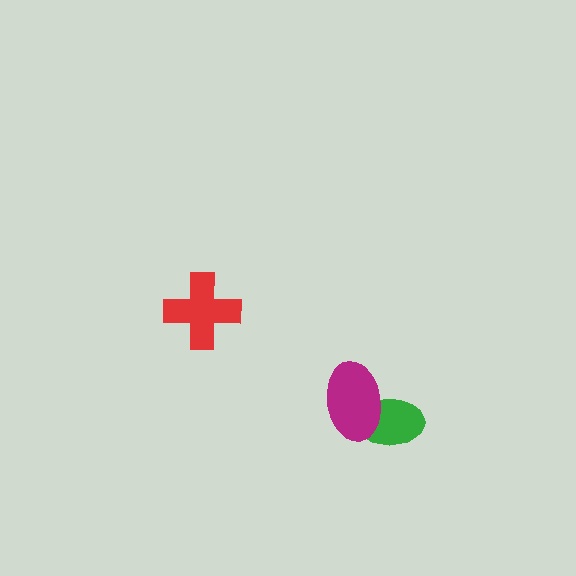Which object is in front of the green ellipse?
The magenta ellipse is in front of the green ellipse.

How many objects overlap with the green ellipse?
1 object overlaps with the green ellipse.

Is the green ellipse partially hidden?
Yes, it is partially covered by another shape.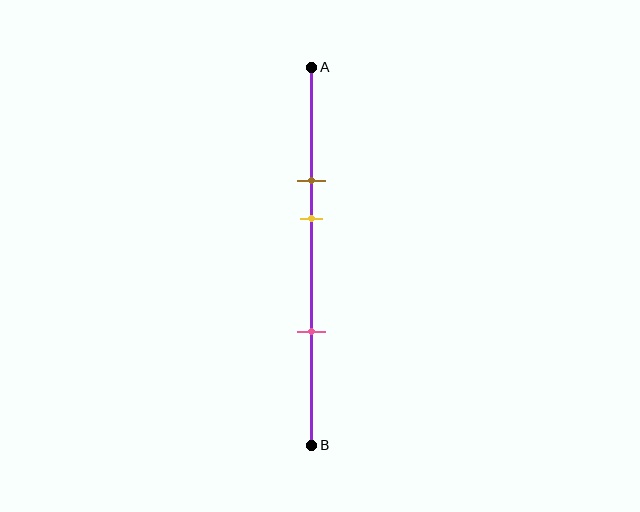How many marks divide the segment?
There are 3 marks dividing the segment.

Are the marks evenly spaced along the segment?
No, the marks are not evenly spaced.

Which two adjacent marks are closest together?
The brown and yellow marks are the closest adjacent pair.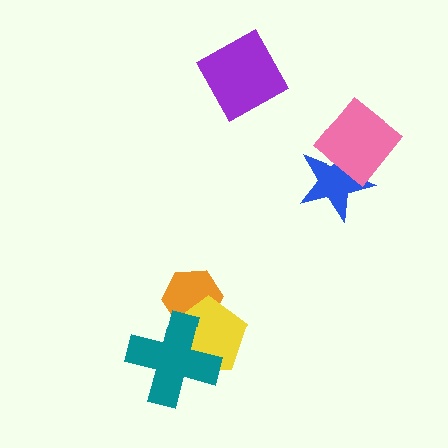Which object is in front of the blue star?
The pink diamond is in front of the blue star.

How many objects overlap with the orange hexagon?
2 objects overlap with the orange hexagon.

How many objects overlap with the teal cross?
2 objects overlap with the teal cross.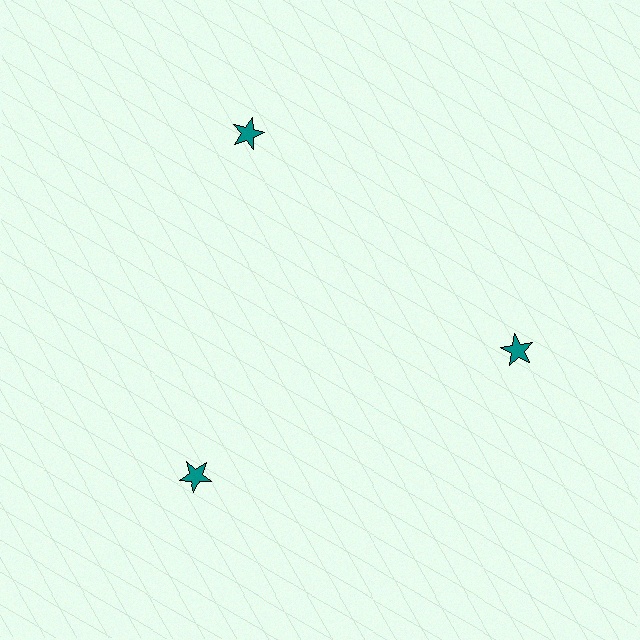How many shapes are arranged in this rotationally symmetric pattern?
There are 3 shapes, arranged in 3 groups of 1.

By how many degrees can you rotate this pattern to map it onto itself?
The pattern maps onto itself every 120 degrees of rotation.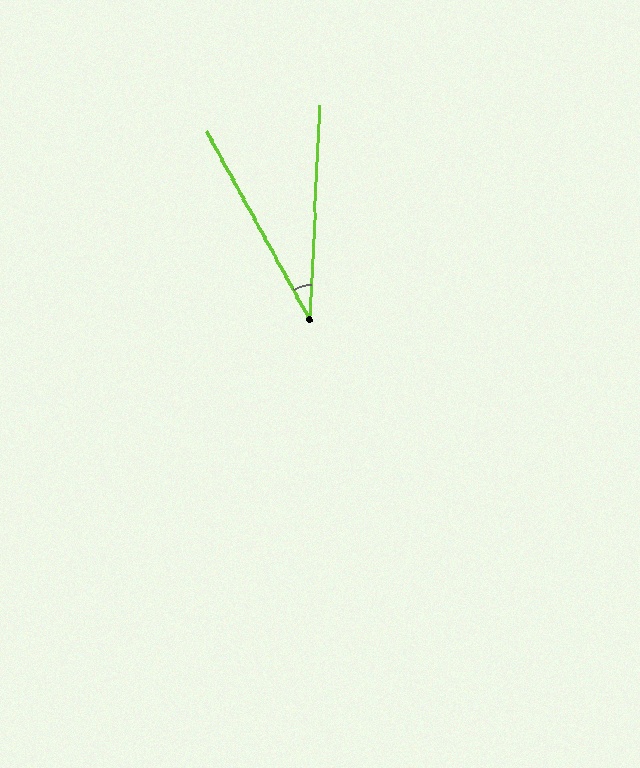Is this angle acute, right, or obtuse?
It is acute.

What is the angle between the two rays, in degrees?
Approximately 32 degrees.